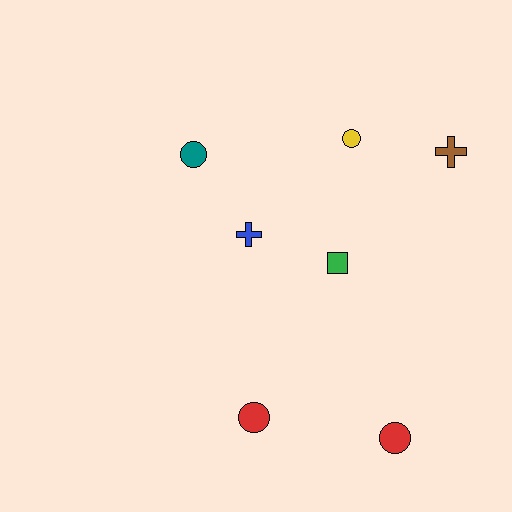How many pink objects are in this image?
There are no pink objects.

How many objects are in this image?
There are 7 objects.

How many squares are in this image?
There is 1 square.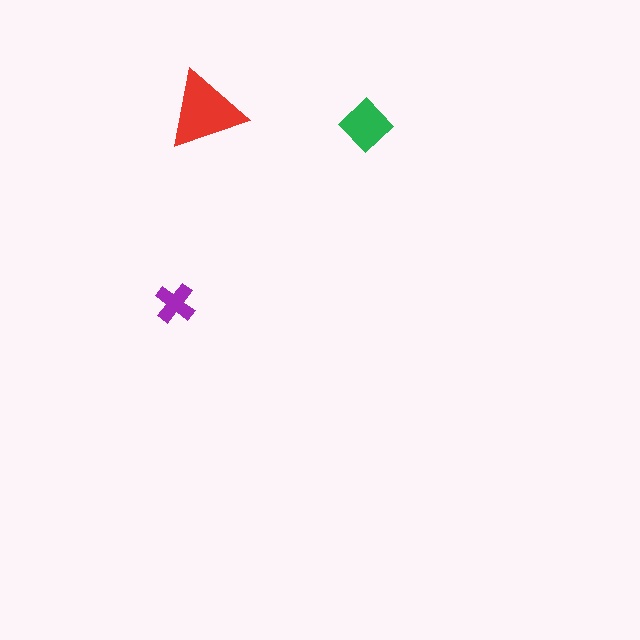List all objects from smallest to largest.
The purple cross, the green diamond, the red triangle.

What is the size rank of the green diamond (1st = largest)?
2nd.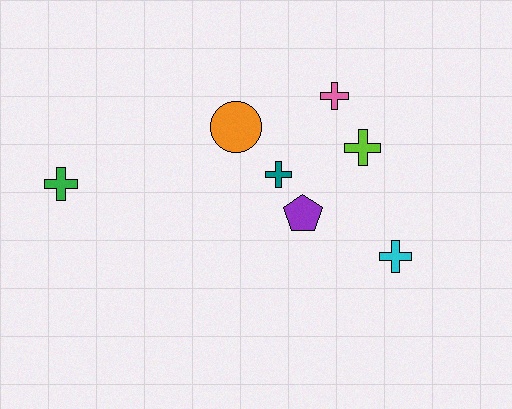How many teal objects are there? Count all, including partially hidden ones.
There is 1 teal object.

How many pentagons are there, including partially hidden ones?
There is 1 pentagon.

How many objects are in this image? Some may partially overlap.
There are 7 objects.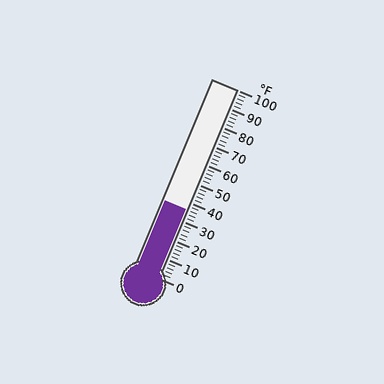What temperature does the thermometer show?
The thermometer shows approximately 36°F.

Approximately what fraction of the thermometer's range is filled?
The thermometer is filled to approximately 35% of its range.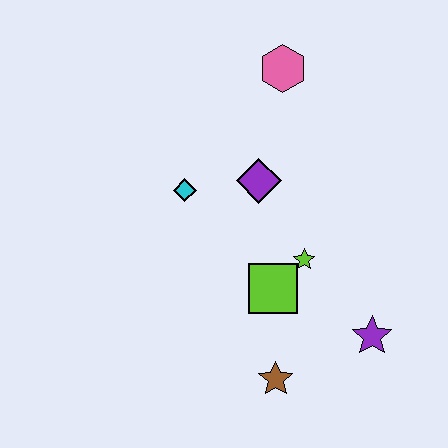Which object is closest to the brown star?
The lime square is closest to the brown star.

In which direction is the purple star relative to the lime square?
The purple star is to the right of the lime square.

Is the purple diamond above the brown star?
Yes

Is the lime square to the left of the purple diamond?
No